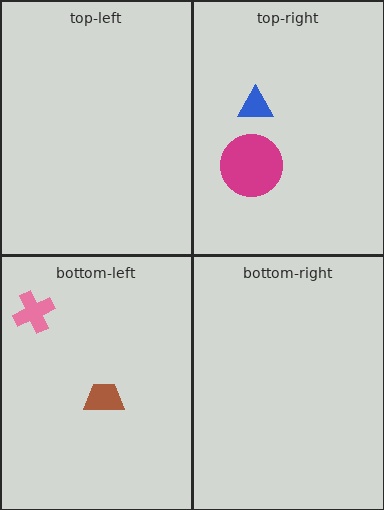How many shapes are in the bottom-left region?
2.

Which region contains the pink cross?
The bottom-left region.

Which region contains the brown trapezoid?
The bottom-left region.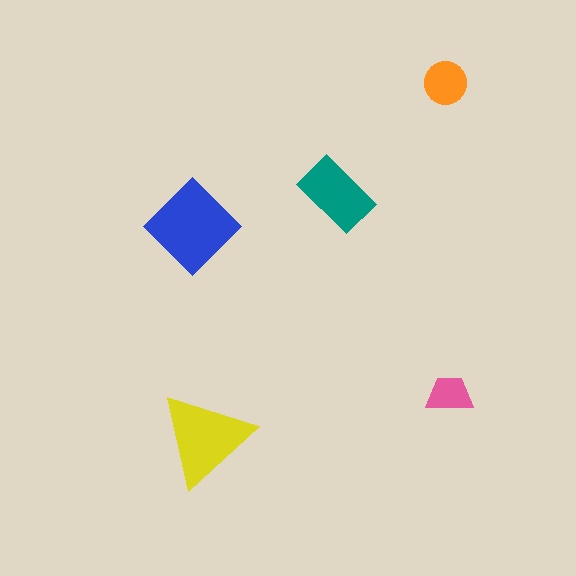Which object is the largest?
The blue diamond.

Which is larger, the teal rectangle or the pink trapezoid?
The teal rectangle.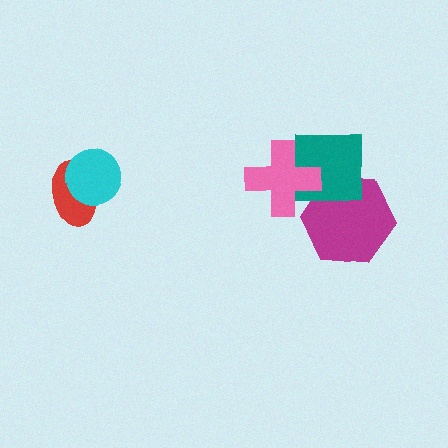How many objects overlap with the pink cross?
2 objects overlap with the pink cross.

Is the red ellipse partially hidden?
Yes, it is partially covered by another shape.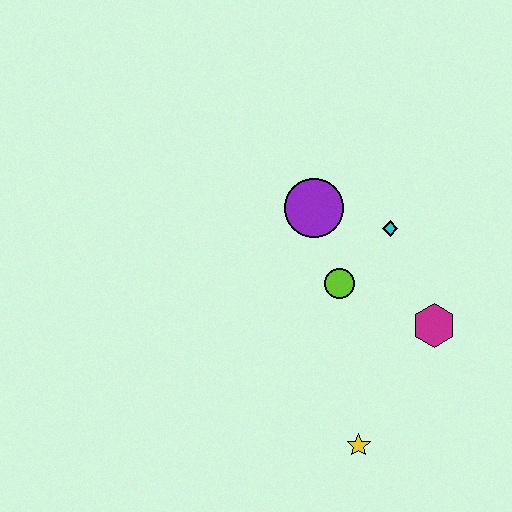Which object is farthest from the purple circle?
The yellow star is farthest from the purple circle.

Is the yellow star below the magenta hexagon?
Yes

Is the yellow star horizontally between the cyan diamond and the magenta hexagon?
No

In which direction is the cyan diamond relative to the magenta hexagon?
The cyan diamond is above the magenta hexagon.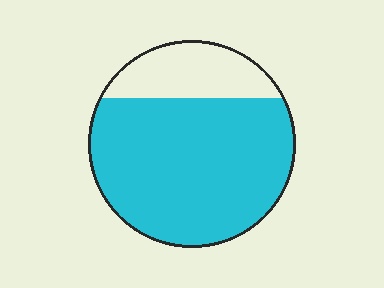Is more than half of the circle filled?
Yes.